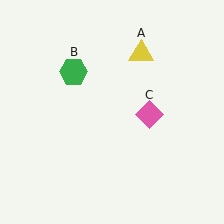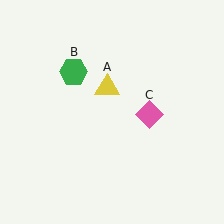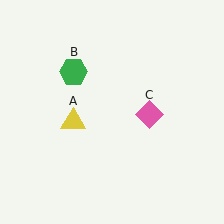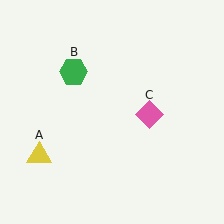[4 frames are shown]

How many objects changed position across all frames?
1 object changed position: yellow triangle (object A).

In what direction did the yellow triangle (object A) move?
The yellow triangle (object A) moved down and to the left.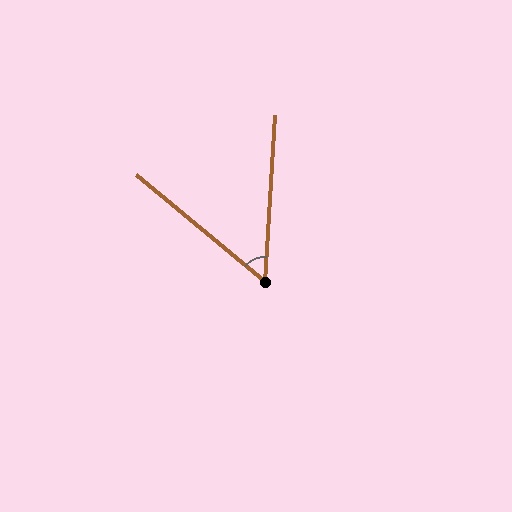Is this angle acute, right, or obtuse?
It is acute.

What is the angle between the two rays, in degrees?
Approximately 54 degrees.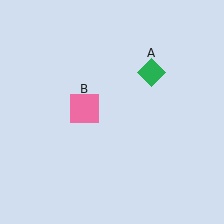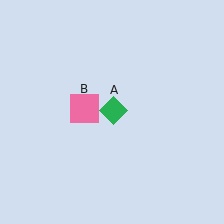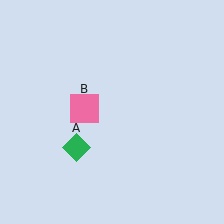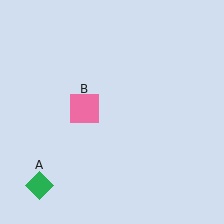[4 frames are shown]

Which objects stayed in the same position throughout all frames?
Pink square (object B) remained stationary.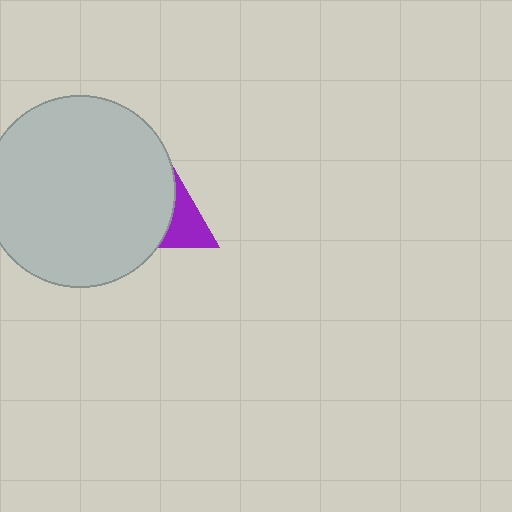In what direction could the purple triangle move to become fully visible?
The purple triangle could move right. That would shift it out from behind the light gray circle entirely.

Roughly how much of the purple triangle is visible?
A small part of it is visible (roughly 35%).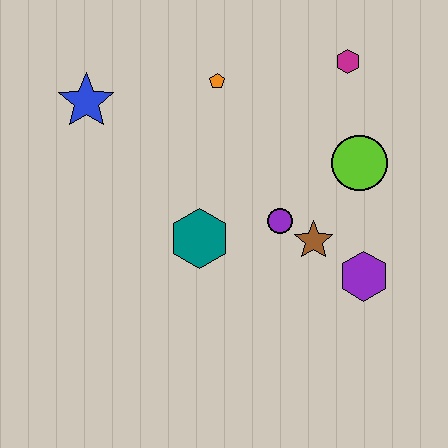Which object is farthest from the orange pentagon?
The purple hexagon is farthest from the orange pentagon.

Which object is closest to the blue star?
The orange pentagon is closest to the blue star.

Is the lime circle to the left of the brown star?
No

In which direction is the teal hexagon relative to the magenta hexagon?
The teal hexagon is below the magenta hexagon.